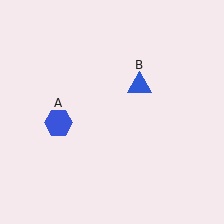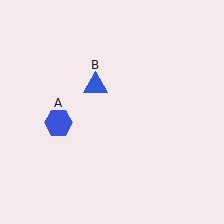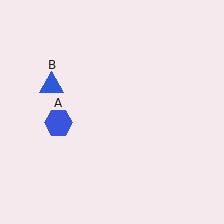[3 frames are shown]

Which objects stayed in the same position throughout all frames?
Blue hexagon (object A) remained stationary.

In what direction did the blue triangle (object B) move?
The blue triangle (object B) moved left.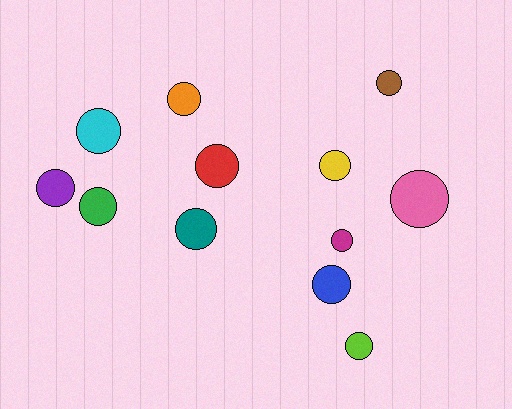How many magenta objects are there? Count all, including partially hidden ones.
There is 1 magenta object.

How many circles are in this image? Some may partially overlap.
There are 12 circles.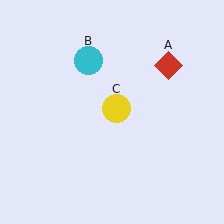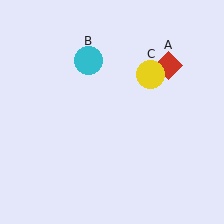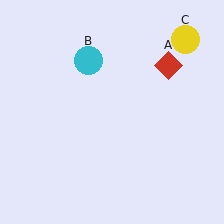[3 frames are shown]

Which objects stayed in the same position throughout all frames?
Red diamond (object A) and cyan circle (object B) remained stationary.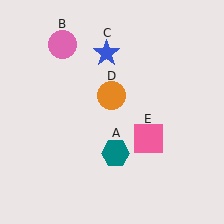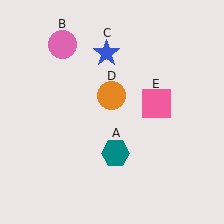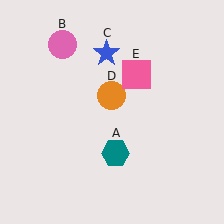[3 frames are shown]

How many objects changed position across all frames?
1 object changed position: pink square (object E).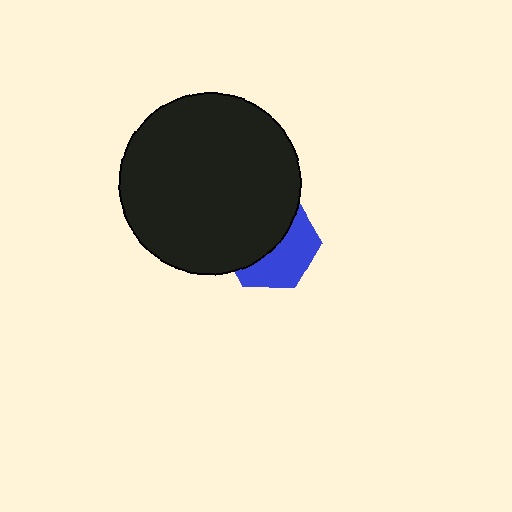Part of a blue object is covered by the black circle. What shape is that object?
It is a hexagon.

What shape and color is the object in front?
The object in front is a black circle.